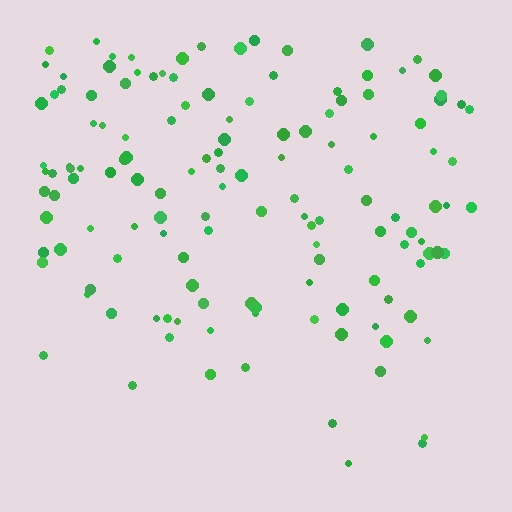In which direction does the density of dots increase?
From bottom to top, with the top side densest.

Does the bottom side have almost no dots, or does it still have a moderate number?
Still a moderate number, just noticeably fewer than the top.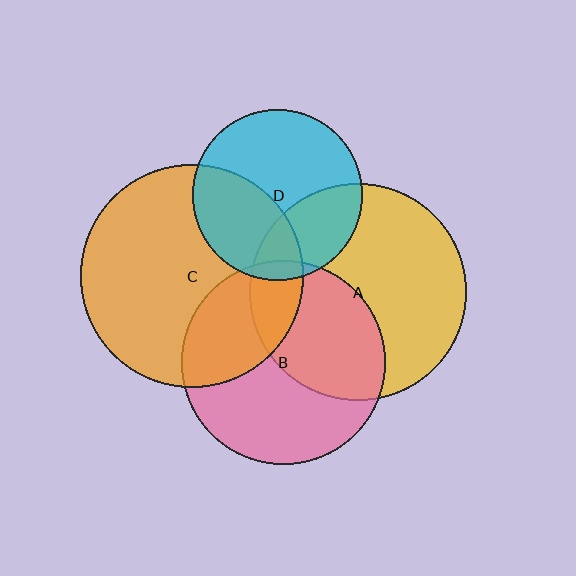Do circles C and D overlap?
Yes.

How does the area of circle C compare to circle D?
Approximately 1.7 times.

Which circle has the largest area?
Circle C (orange).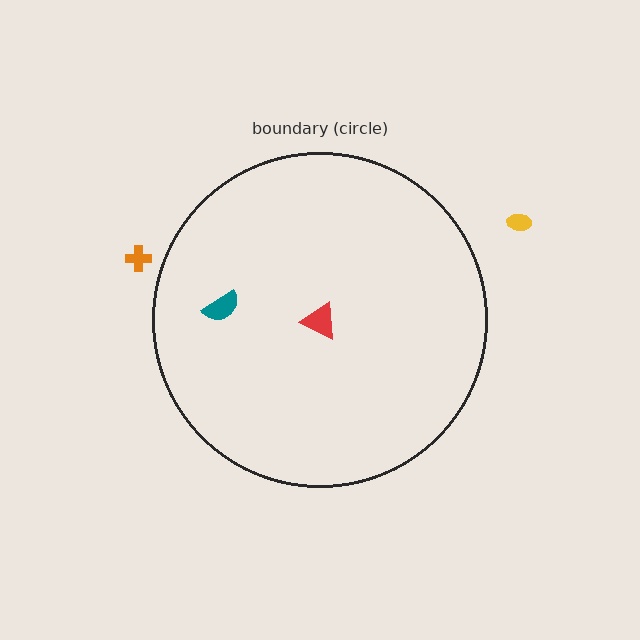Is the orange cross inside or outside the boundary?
Outside.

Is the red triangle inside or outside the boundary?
Inside.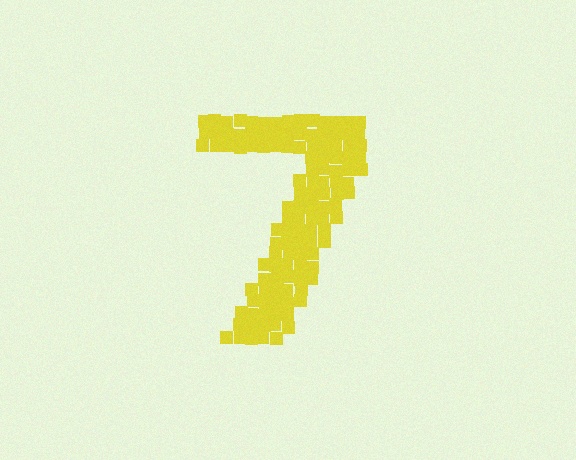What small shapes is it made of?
It is made of small squares.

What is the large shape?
The large shape is the digit 7.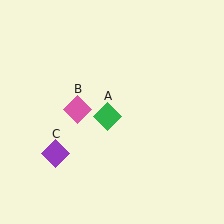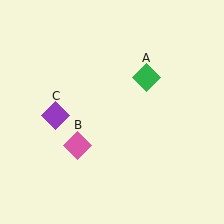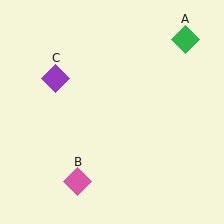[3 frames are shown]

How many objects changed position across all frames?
3 objects changed position: green diamond (object A), pink diamond (object B), purple diamond (object C).